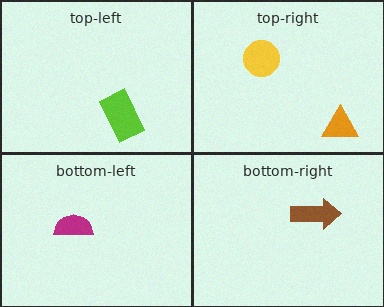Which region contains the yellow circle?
The top-right region.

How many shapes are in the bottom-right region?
1.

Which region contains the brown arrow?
The bottom-right region.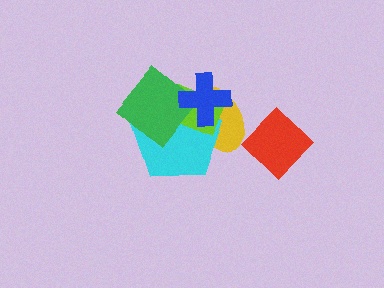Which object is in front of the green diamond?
The blue cross is in front of the green diamond.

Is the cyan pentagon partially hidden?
Yes, it is partially covered by another shape.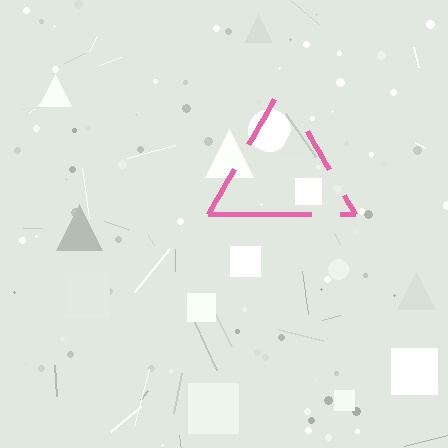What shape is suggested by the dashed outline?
The dashed outline suggests a triangle.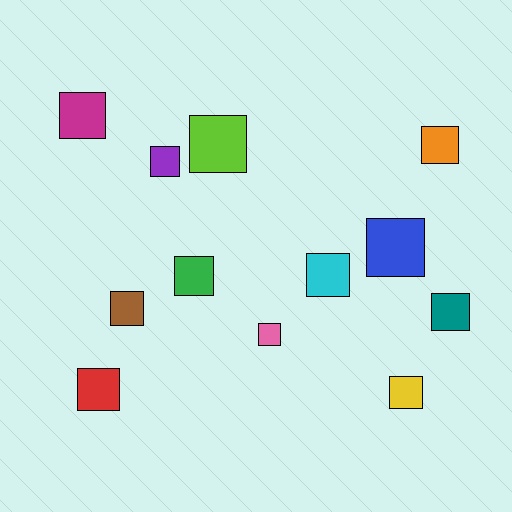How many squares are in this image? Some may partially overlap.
There are 12 squares.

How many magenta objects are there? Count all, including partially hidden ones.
There is 1 magenta object.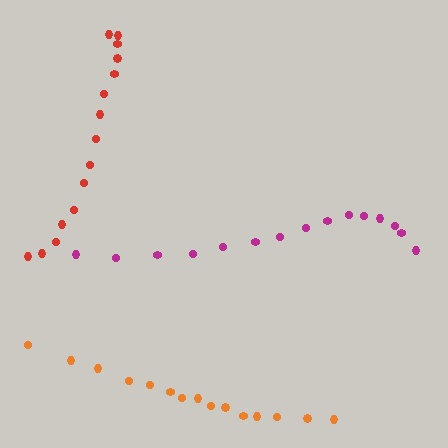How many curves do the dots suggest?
There are 3 distinct paths.